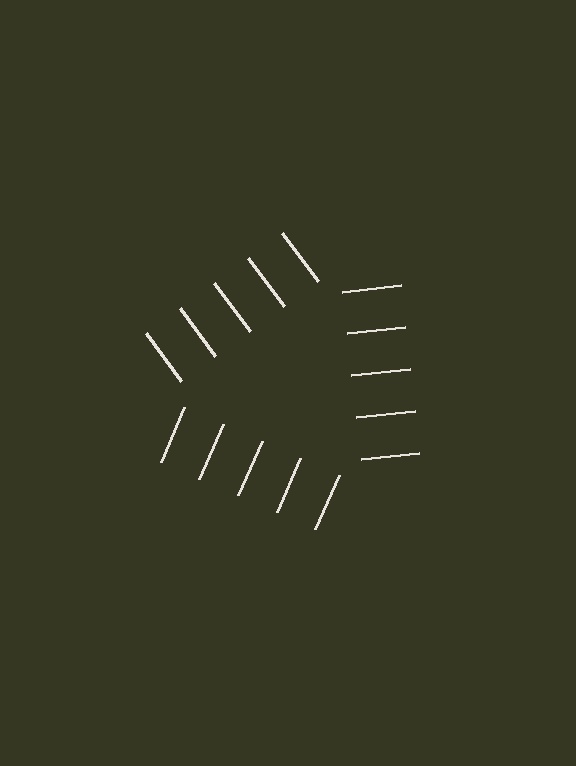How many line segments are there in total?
15 — 5 along each of the 3 edges.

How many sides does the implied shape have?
3 sides — the line-ends trace a triangle.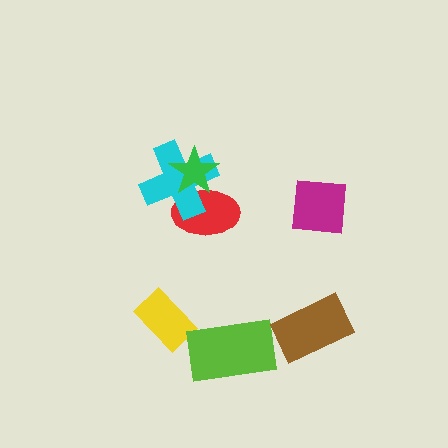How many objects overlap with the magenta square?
0 objects overlap with the magenta square.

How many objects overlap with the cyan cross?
2 objects overlap with the cyan cross.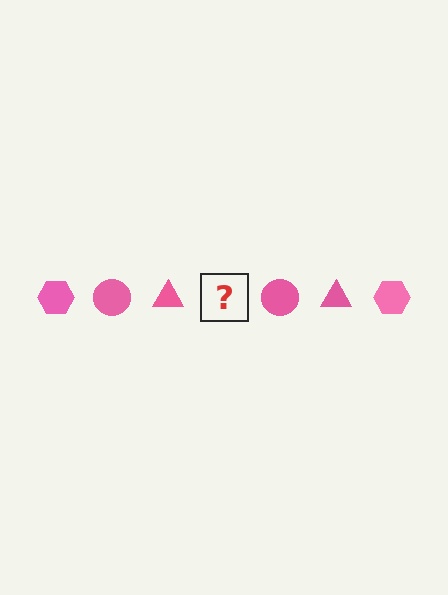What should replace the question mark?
The question mark should be replaced with a pink hexagon.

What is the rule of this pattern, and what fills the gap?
The rule is that the pattern cycles through hexagon, circle, triangle shapes in pink. The gap should be filled with a pink hexagon.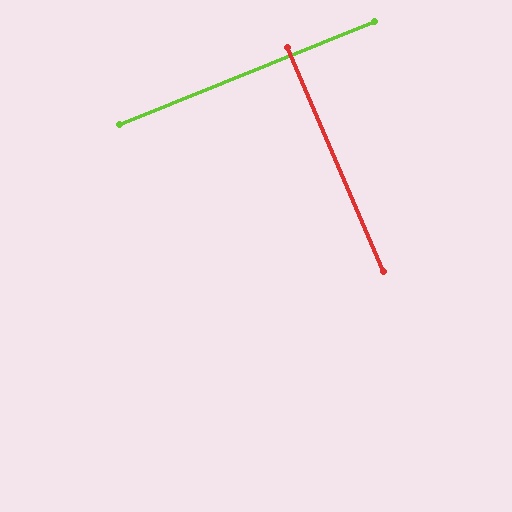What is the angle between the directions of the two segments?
Approximately 89 degrees.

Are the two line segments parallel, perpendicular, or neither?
Perpendicular — they meet at approximately 89°.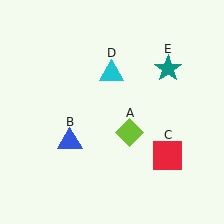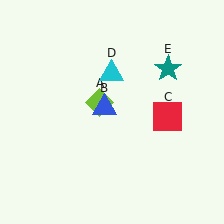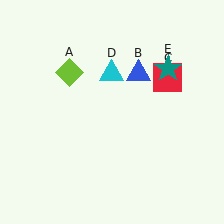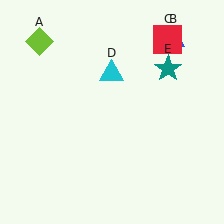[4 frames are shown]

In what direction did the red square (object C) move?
The red square (object C) moved up.